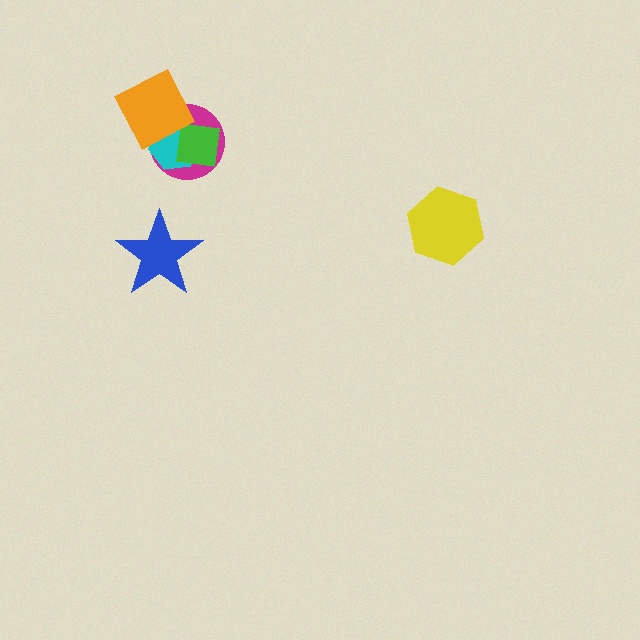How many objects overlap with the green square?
3 objects overlap with the green square.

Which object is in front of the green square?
The orange diamond is in front of the green square.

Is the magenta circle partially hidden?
Yes, it is partially covered by another shape.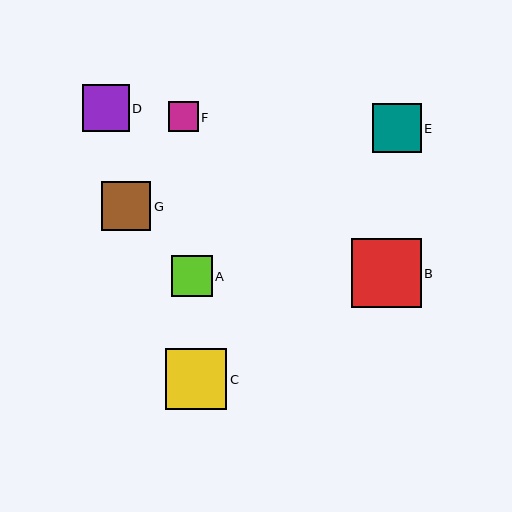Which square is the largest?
Square B is the largest with a size of approximately 70 pixels.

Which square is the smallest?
Square F is the smallest with a size of approximately 30 pixels.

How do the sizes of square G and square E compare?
Square G and square E are approximately the same size.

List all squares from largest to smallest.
From largest to smallest: B, C, G, E, D, A, F.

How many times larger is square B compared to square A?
Square B is approximately 1.7 times the size of square A.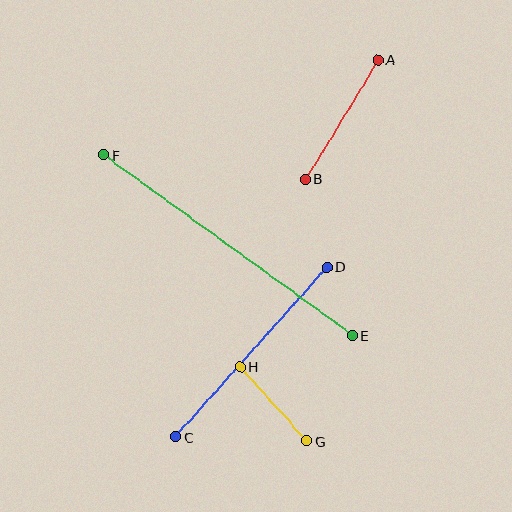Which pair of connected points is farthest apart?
Points E and F are farthest apart.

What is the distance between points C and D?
The distance is approximately 227 pixels.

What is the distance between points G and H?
The distance is approximately 100 pixels.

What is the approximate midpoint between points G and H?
The midpoint is at approximately (274, 404) pixels.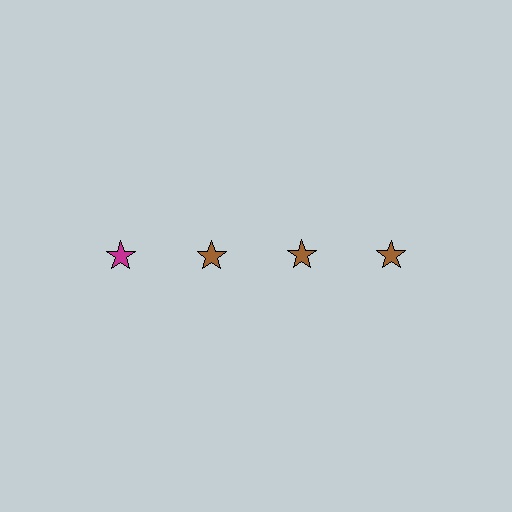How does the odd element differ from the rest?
It has a different color: magenta instead of brown.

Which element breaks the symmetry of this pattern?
The magenta star in the top row, leftmost column breaks the symmetry. All other shapes are brown stars.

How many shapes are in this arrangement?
There are 4 shapes arranged in a grid pattern.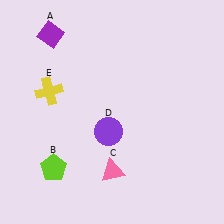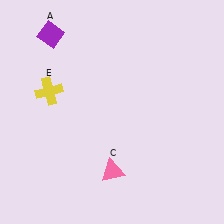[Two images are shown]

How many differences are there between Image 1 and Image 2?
There are 2 differences between the two images.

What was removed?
The lime pentagon (B), the purple circle (D) were removed in Image 2.